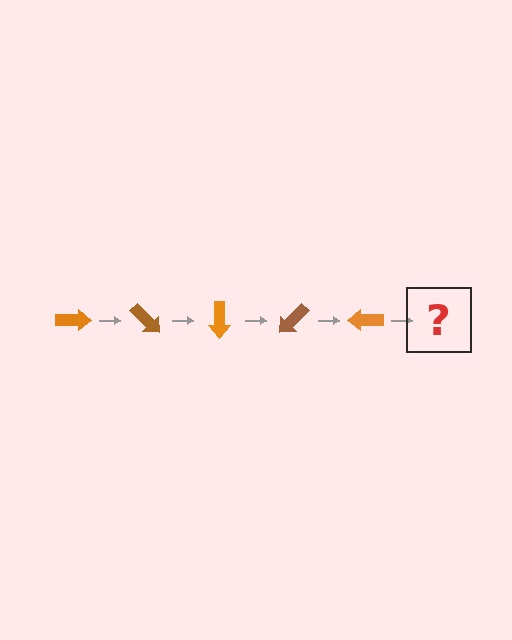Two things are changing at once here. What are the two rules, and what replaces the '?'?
The two rules are that it rotates 45 degrees each step and the color cycles through orange and brown. The '?' should be a brown arrow, rotated 225 degrees from the start.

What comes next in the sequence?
The next element should be a brown arrow, rotated 225 degrees from the start.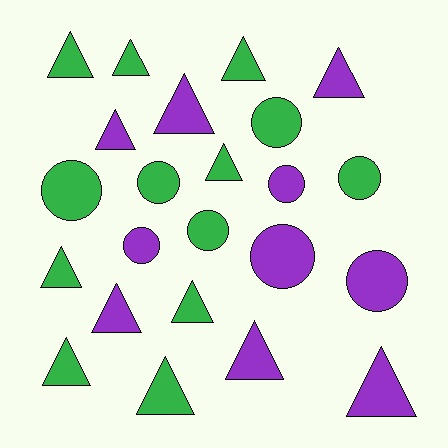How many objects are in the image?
There are 23 objects.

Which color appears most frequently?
Green, with 13 objects.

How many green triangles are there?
There are 8 green triangles.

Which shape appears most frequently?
Triangle, with 14 objects.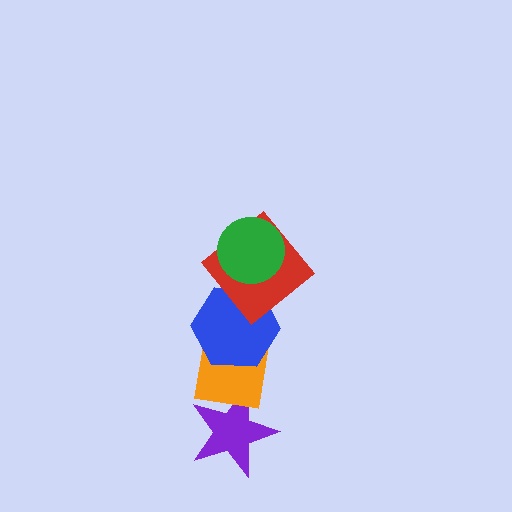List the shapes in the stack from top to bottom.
From top to bottom: the green circle, the red diamond, the blue hexagon, the orange square, the purple star.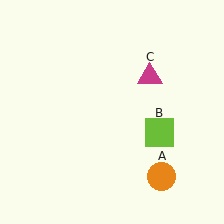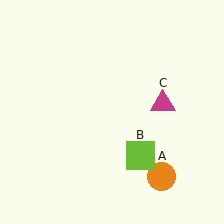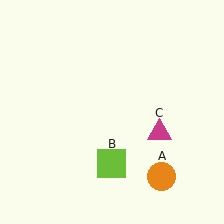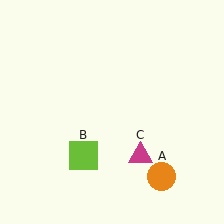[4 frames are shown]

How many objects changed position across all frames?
2 objects changed position: lime square (object B), magenta triangle (object C).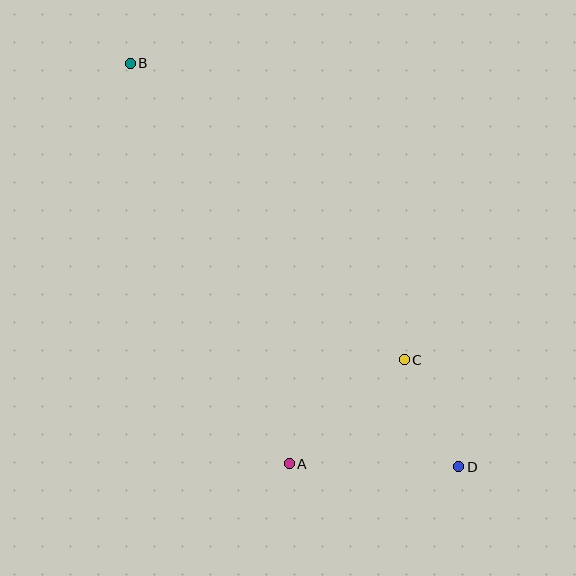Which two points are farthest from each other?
Points B and D are farthest from each other.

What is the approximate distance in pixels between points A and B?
The distance between A and B is approximately 431 pixels.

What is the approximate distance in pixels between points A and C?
The distance between A and C is approximately 155 pixels.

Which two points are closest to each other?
Points C and D are closest to each other.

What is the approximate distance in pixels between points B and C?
The distance between B and C is approximately 404 pixels.